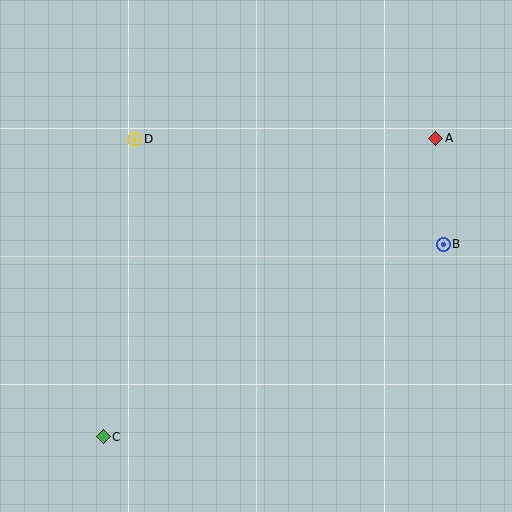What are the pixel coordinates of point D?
Point D is at (135, 139).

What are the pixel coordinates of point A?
Point A is at (436, 138).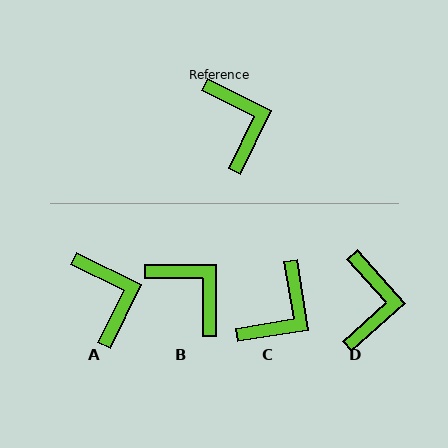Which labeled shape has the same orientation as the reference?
A.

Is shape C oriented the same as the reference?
No, it is off by about 55 degrees.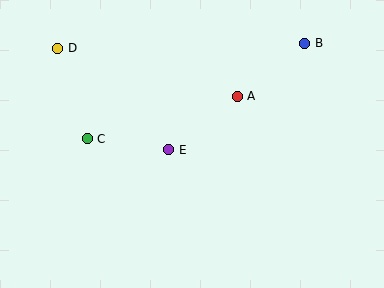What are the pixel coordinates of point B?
Point B is at (305, 43).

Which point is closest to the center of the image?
Point E at (169, 150) is closest to the center.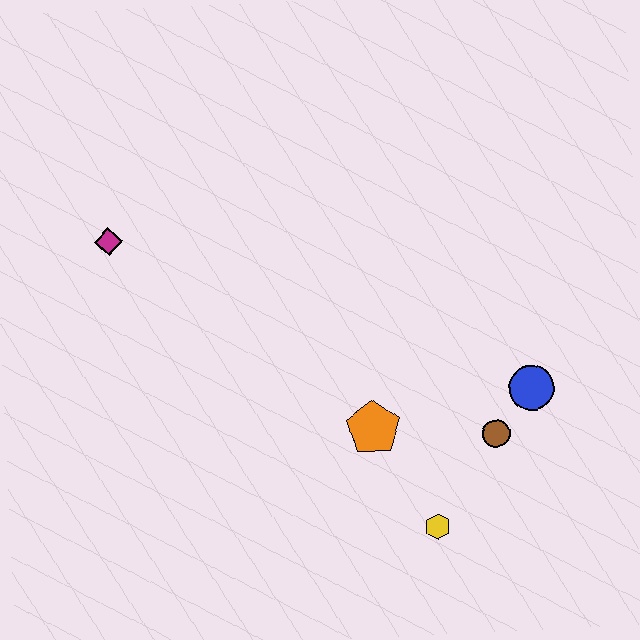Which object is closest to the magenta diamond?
The orange pentagon is closest to the magenta diamond.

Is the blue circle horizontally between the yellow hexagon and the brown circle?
No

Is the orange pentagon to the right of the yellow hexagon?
No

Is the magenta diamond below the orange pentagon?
No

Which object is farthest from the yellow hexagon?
The magenta diamond is farthest from the yellow hexagon.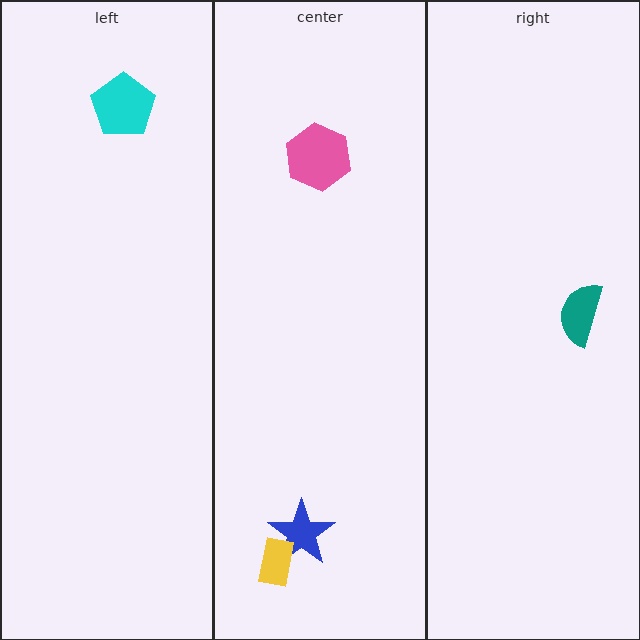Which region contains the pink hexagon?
The center region.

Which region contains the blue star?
The center region.